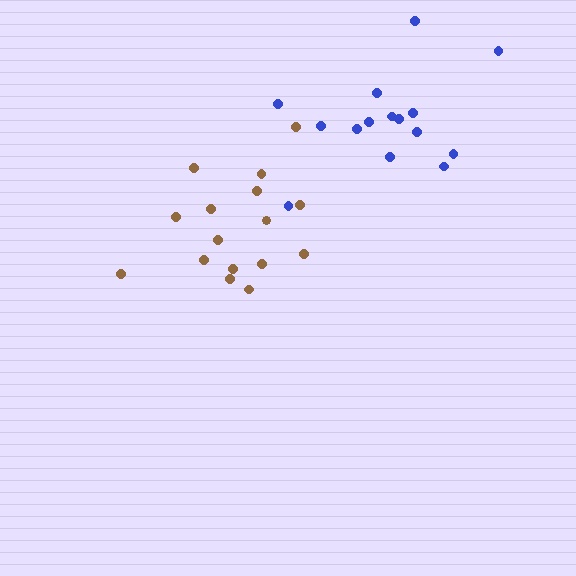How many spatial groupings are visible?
There are 2 spatial groupings.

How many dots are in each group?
Group 1: 16 dots, Group 2: 15 dots (31 total).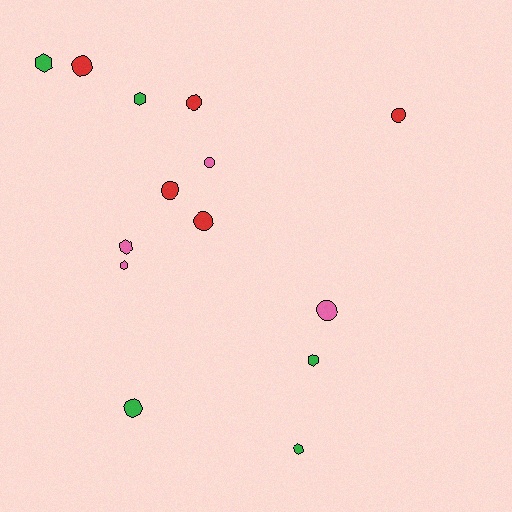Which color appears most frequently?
Green, with 5 objects.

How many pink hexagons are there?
There are 2 pink hexagons.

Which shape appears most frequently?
Circle, with 8 objects.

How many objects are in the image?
There are 14 objects.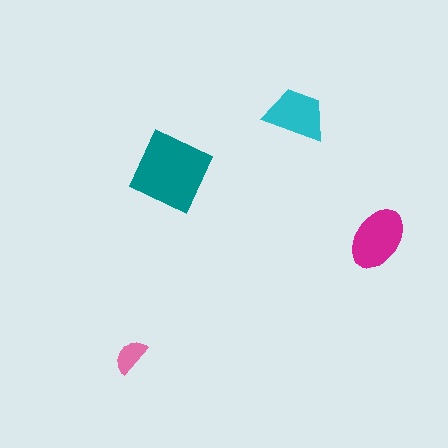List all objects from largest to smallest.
The teal diamond, the magenta ellipse, the cyan trapezoid, the pink semicircle.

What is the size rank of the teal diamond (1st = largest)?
1st.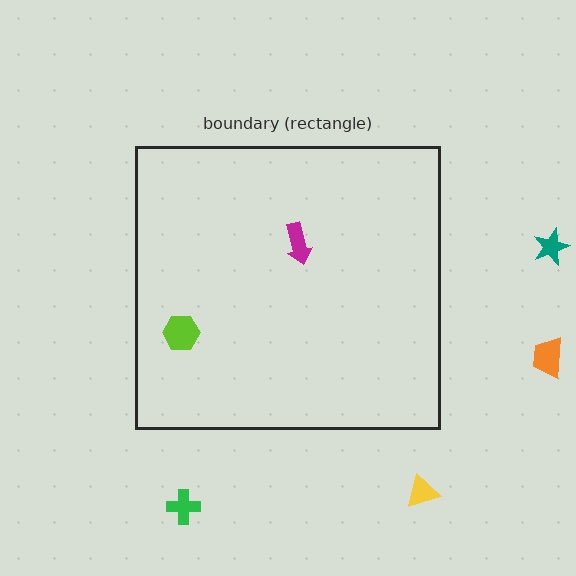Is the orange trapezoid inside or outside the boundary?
Outside.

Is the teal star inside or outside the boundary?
Outside.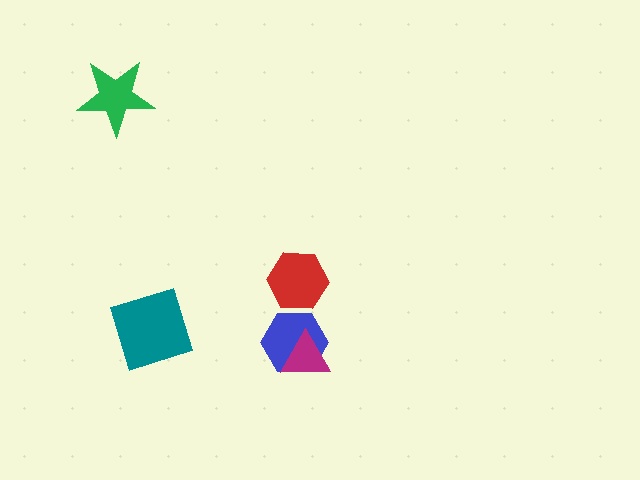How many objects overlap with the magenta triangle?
1 object overlaps with the magenta triangle.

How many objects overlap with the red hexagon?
0 objects overlap with the red hexagon.